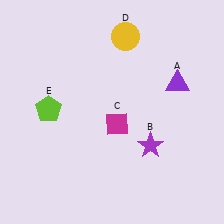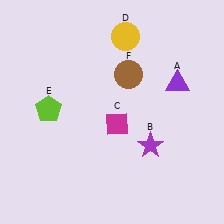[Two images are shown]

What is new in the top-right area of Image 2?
A brown circle (F) was added in the top-right area of Image 2.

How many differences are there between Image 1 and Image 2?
There is 1 difference between the two images.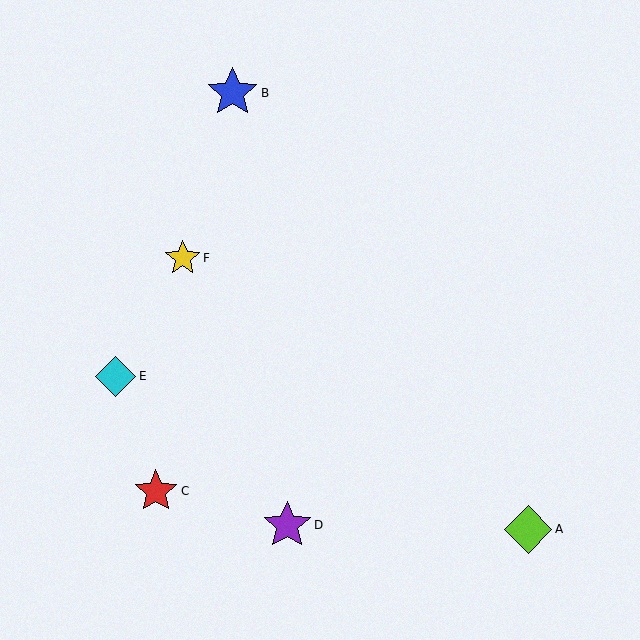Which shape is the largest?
The blue star (labeled B) is the largest.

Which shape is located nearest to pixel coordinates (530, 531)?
The lime diamond (labeled A) at (528, 529) is nearest to that location.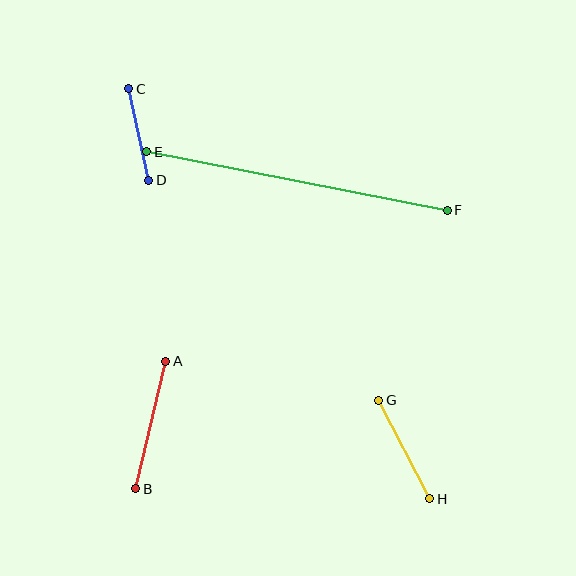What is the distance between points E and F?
The distance is approximately 306 pixels.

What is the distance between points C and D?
The distance is approximately 94 pixels.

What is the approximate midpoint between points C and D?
The midpoint is at approximately (139, 135) pixels.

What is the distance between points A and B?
The distance is approximately 131 pixels.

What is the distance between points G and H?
The distance is approximately 111 pixels.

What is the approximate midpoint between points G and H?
The midpoint is at approximately (404, 450) pixels.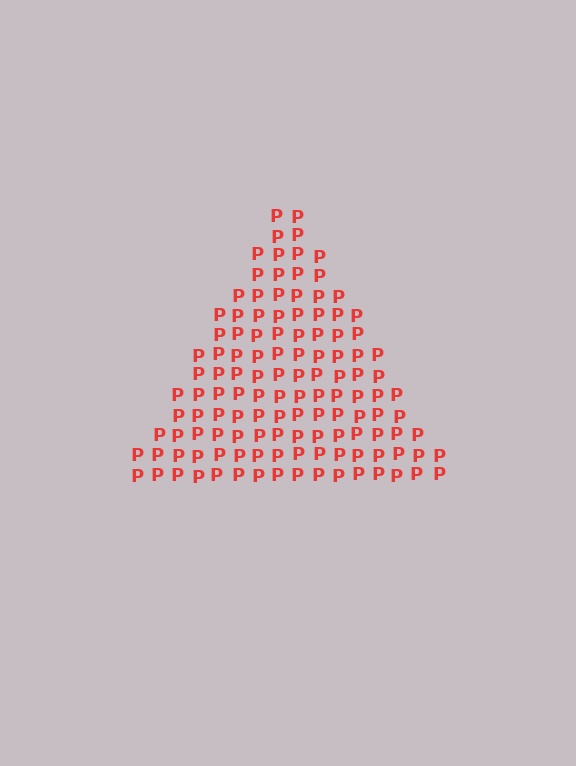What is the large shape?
The large shape is a triangle.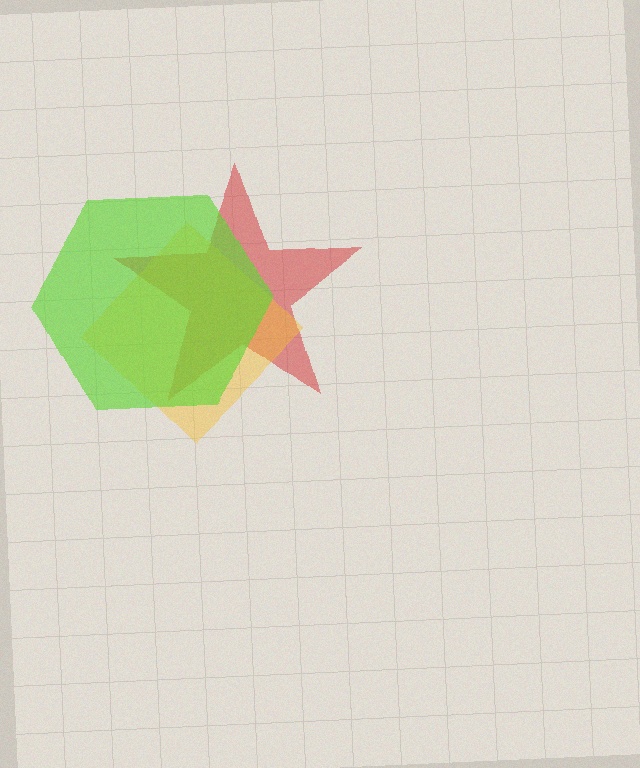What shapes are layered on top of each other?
The layered shapes are: a red star, a yellow diamond, a lime hexagon.